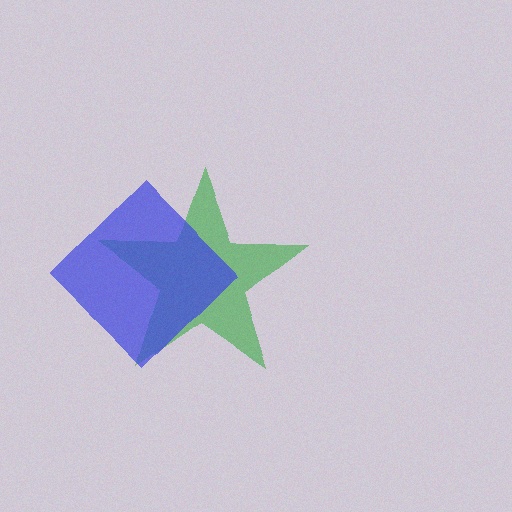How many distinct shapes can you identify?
There are 2 distinct shapes: a green star, a blue diamond.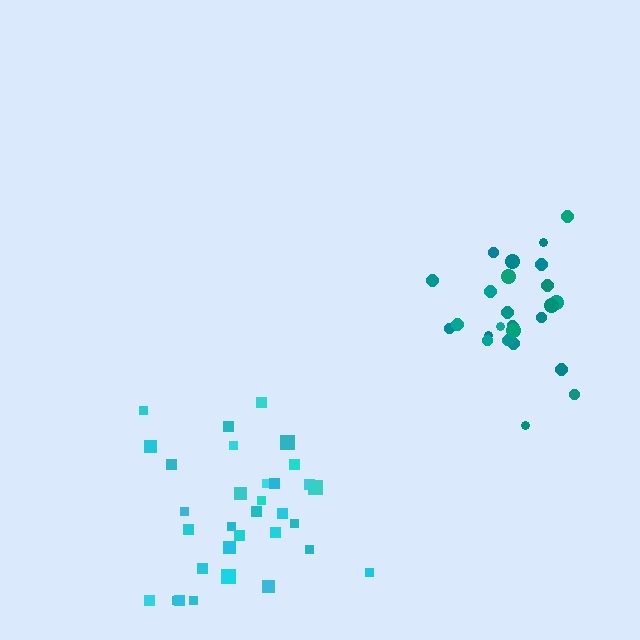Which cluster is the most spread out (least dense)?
Cyan.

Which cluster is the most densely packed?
Teal.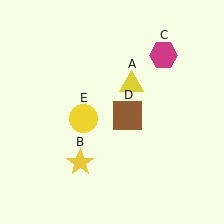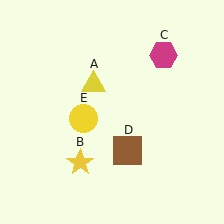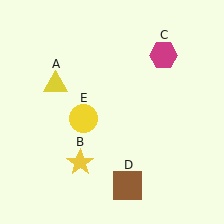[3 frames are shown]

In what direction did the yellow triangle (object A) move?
The yellow triangle (object A) moved left.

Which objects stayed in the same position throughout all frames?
Yellow star (object B) and magenta hexagon (object C) and yellow circle (object E) remained stationary.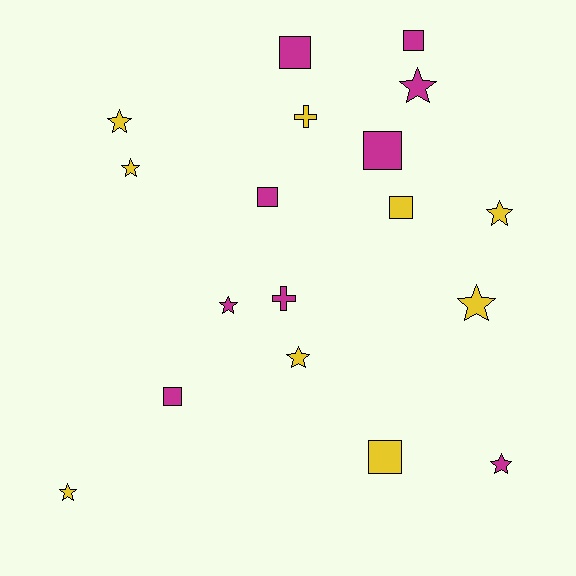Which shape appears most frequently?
Star, with 9 objects.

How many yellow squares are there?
There are 2 yellow squares.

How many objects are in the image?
There are 18 objects.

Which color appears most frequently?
Yellow, with 9 objects.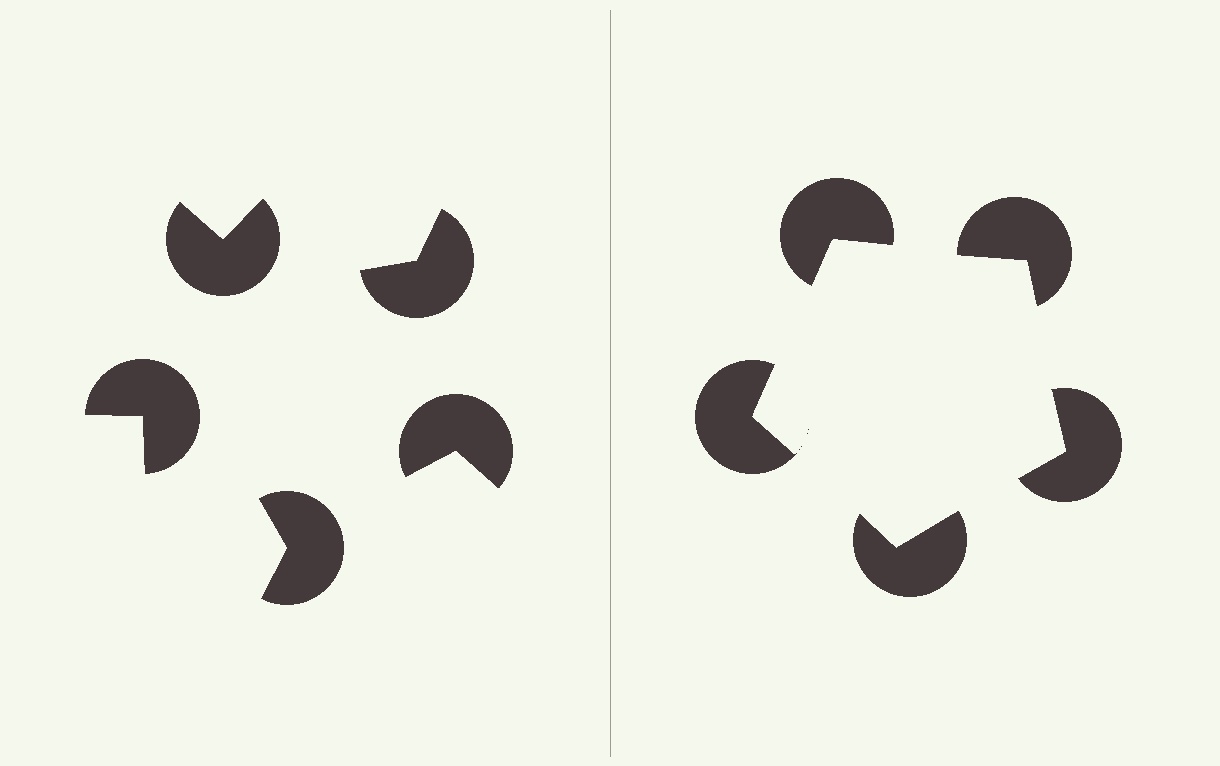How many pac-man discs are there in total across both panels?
10 — 5 on each side.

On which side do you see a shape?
An illusory pentagon appears on the right side. On the left side the wedge cuts are rotated, so no coherent shape forms.